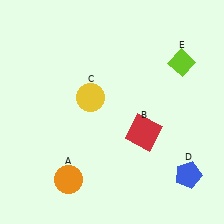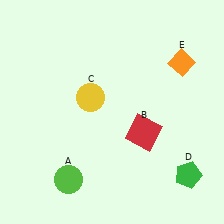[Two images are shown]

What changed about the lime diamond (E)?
In Image 1, E is lime. In Image 2, it changed to orange.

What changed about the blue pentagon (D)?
In Image 1, D is blue. In Image 2, it changed to green.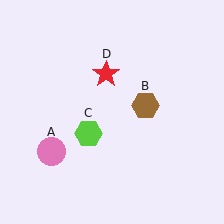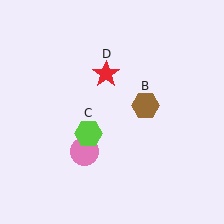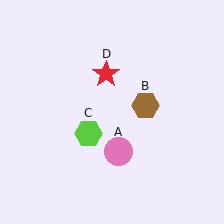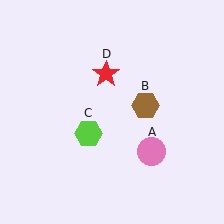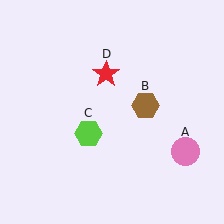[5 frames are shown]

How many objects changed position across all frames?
1 object changed position: pink circle (object A).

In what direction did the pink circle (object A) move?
The pink circle (object A) moved right.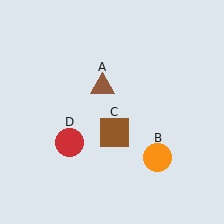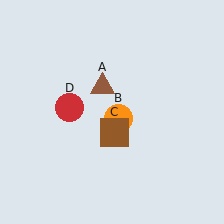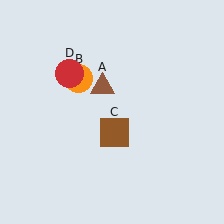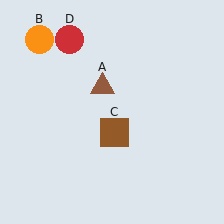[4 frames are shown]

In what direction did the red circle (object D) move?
The red circle (object D) moved up.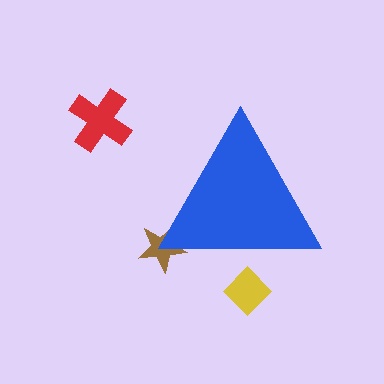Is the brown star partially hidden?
Yes, the brown star is partially hidden behind the blue triangle.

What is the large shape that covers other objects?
A blue triangle.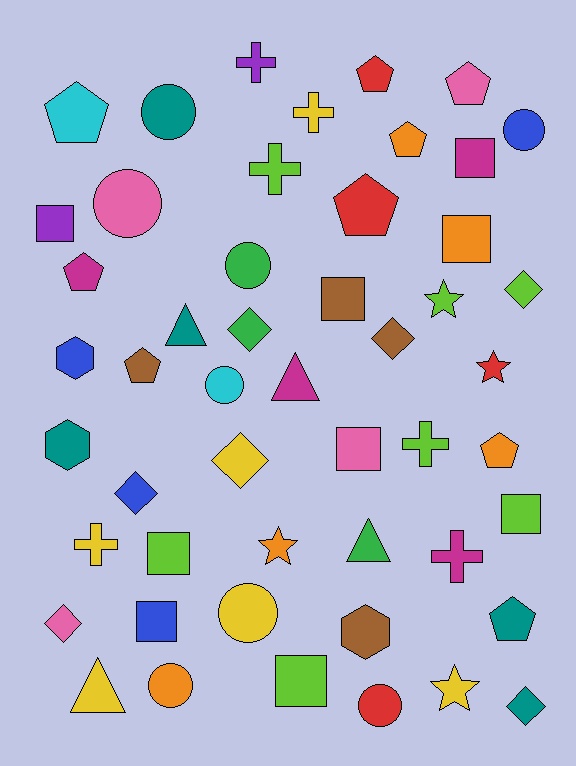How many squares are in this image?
There are 9 squares.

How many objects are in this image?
There are 50 objects.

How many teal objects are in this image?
There are 5 teal objects.